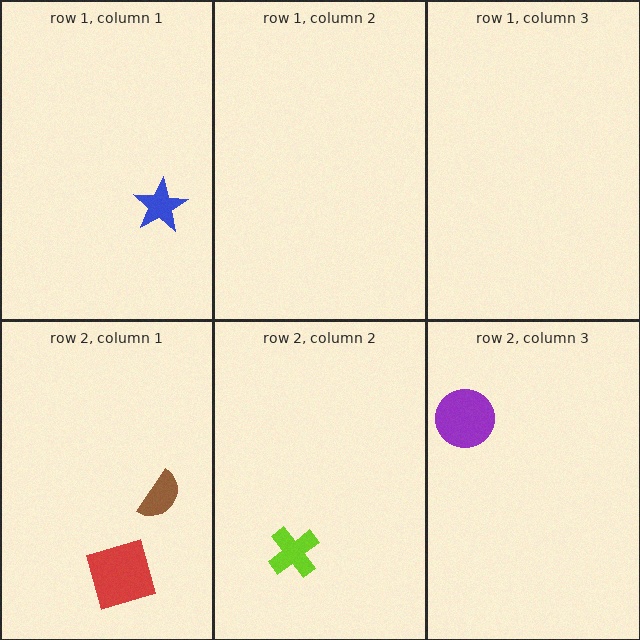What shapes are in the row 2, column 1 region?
The red square, the brown semicircle.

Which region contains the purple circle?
The row 2, column 3 region.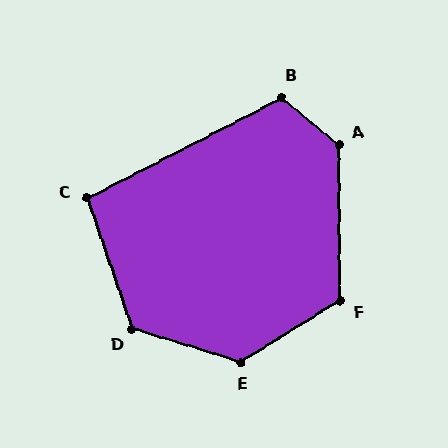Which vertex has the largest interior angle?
E, at approximately 131 degrees.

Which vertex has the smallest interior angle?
C, at approximately 99 degrees.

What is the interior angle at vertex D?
Approximately 126 degrees (obtuse).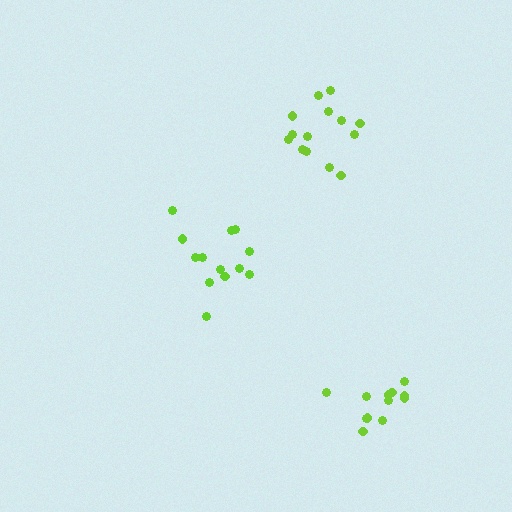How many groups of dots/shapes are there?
There are 3 groups.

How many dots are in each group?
Group 1: 14 dots, Group 2: 13 dots, Group 3: 12 dots (39 total).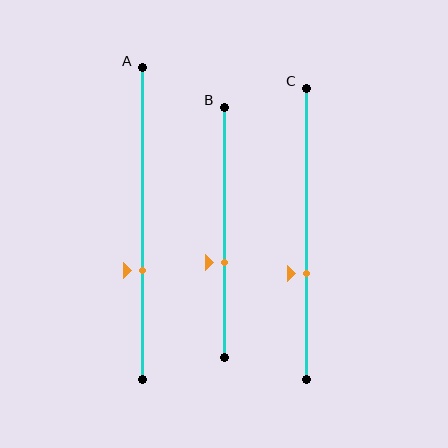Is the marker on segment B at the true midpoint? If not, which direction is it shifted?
No, the marker on segment B is shifted downward by about 12% of the segment length.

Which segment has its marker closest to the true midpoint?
Segment B has its marker closest to the true midpoint.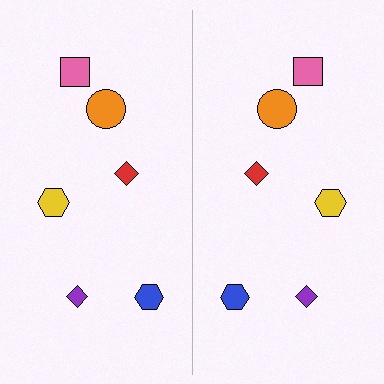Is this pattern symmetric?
Yes, this pattern has bilateral (reflection) symmetry.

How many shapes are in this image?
There are 12 shapes in this image.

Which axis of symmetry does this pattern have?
The pattern has a vertical axis of symmetry running through the center of the image.